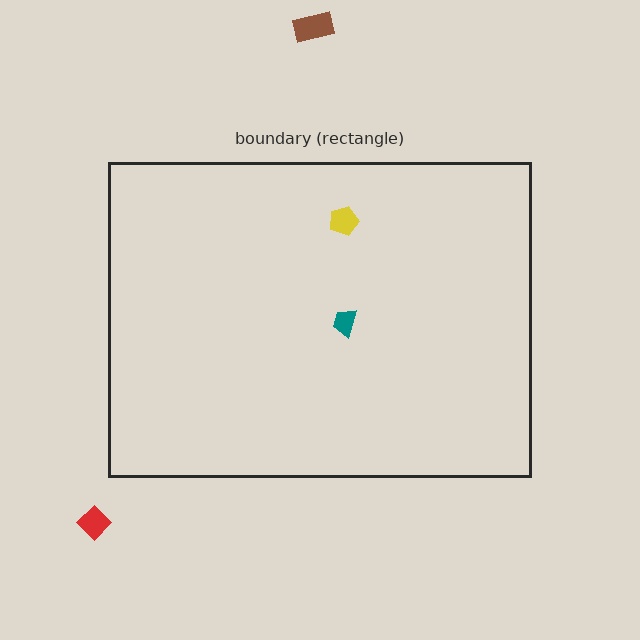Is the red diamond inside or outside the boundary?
Outside.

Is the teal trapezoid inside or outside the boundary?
Inside.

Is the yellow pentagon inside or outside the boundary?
Inside.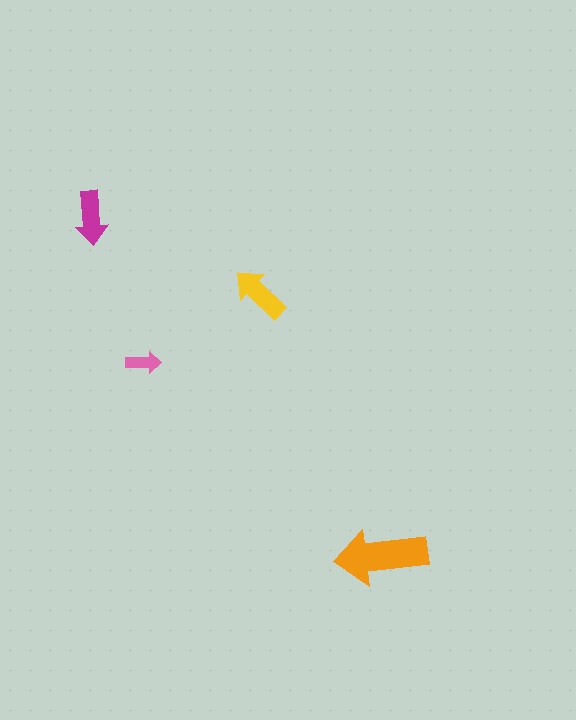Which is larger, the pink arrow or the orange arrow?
The orange one.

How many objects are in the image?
There are 4 objects in the image.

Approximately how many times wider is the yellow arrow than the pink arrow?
About 1.5 times wider.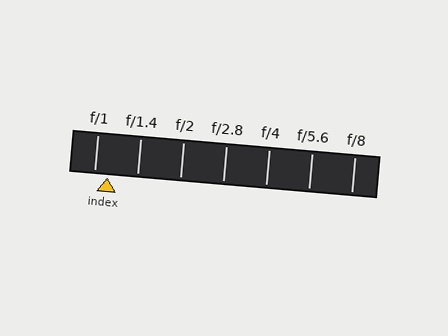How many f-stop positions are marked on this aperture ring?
There are 7 f-stop positions marked.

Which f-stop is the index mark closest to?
The index mark is closest to f/1.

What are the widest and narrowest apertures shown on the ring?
The widest aperture shown is f/1 and the narrowest is f/8.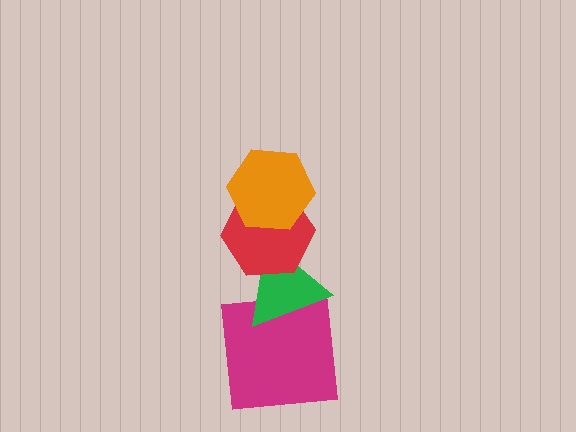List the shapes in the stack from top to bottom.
From top to bottom: the orange hexagon, the red hexagon, the green triangle, the magenta square.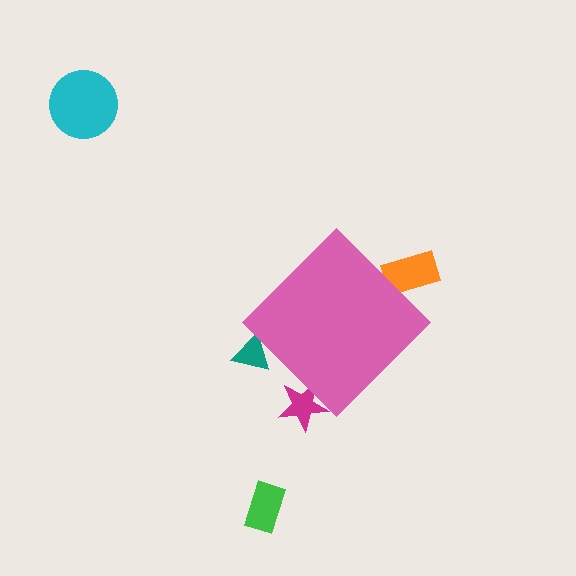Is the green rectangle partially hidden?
No, the green rectangle is fully visible.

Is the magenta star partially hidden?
Yes, the magenta star is partially hidden behind the pink diamond.